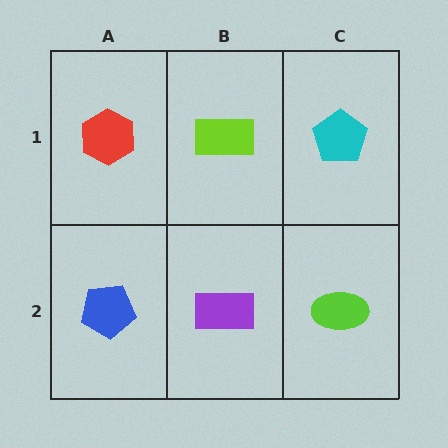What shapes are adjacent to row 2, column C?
A cyan pentagon (row 1, column C), a purple rectangle (row 2, column B).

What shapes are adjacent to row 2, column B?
A lime rectangle (row 1, column B), a blue pentagon (row 2, column A), a lime ellipse (row 2, column C).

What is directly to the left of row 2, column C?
A purple rectangle.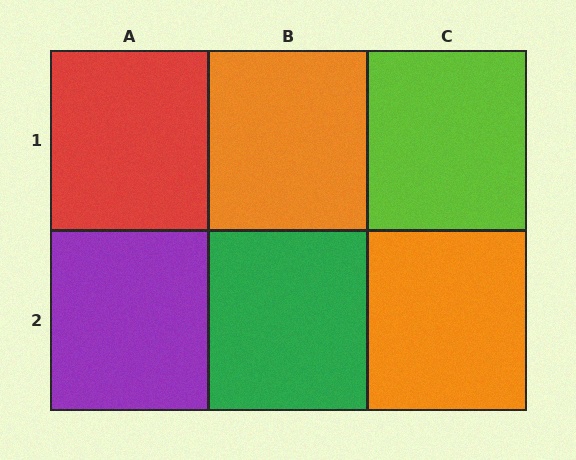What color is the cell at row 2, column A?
Purple.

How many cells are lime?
1 cell is lime.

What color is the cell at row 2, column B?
Green.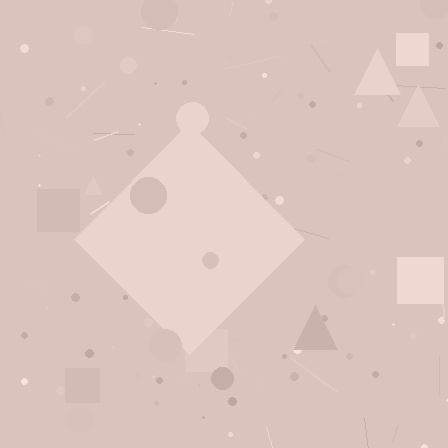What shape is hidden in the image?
A diamond is hidden in the image.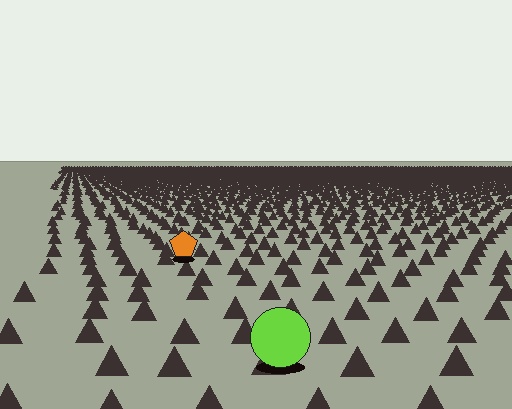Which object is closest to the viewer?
The lime circle is closest. The texture marks near it are larger and more spread out.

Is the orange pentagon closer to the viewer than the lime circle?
No. The lime circle is closer — you can tell from the texture gradient: the ground texture is coarser near it.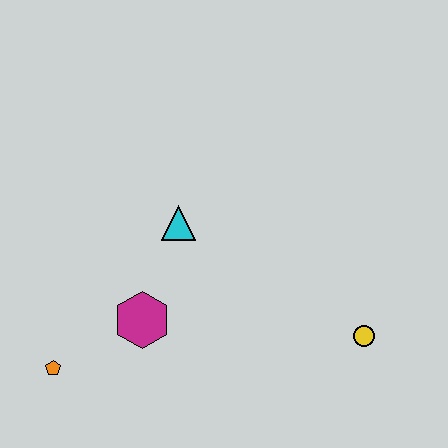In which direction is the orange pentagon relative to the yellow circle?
The orange pentagon is to the left of the yellow circle.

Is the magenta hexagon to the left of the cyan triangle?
Yes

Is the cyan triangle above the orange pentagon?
Yes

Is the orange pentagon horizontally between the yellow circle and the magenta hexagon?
No